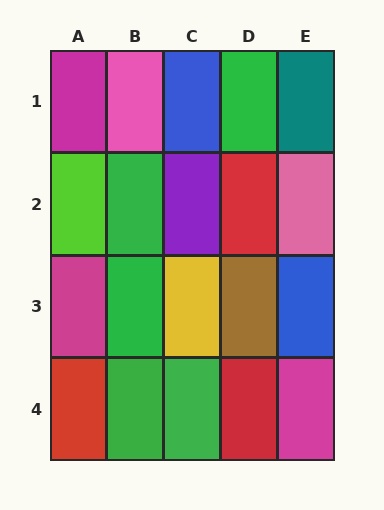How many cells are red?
3 cells are red.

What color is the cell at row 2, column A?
Lime.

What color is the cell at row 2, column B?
Green.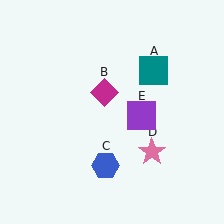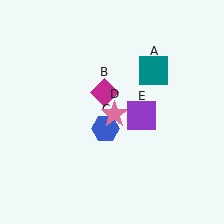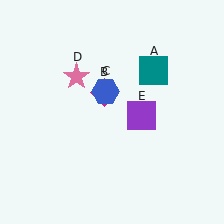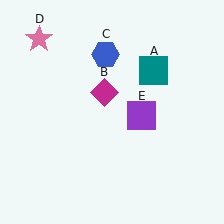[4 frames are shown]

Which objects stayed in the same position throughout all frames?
Teal square (object A) and magenta diamond (object B) and purple square (object E) remained stationary.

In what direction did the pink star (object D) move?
The pink star (object D) moved up and to the left.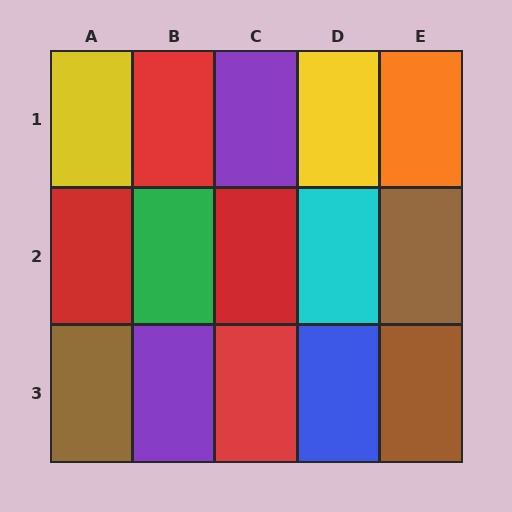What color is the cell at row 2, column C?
Red.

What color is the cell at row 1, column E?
Orange.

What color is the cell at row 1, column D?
Yellow.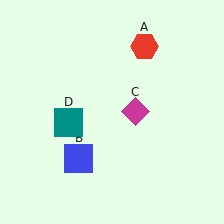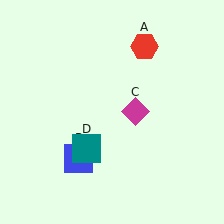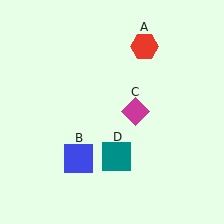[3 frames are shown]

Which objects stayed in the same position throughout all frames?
Red hexagon (object A) and blue square (object B) and magenta diamond (object C) remained stationary.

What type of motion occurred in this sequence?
The teal square (object D) rotated counterclockwise around the center of the scene.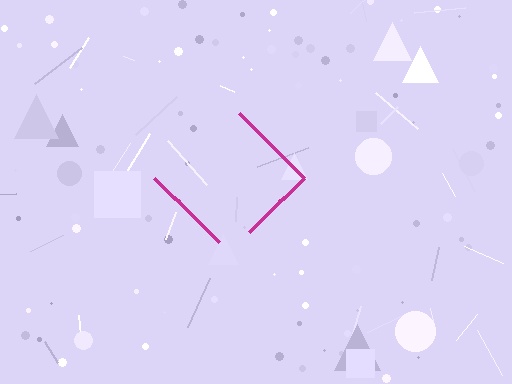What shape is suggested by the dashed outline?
The dashed outline suggests a diamond.